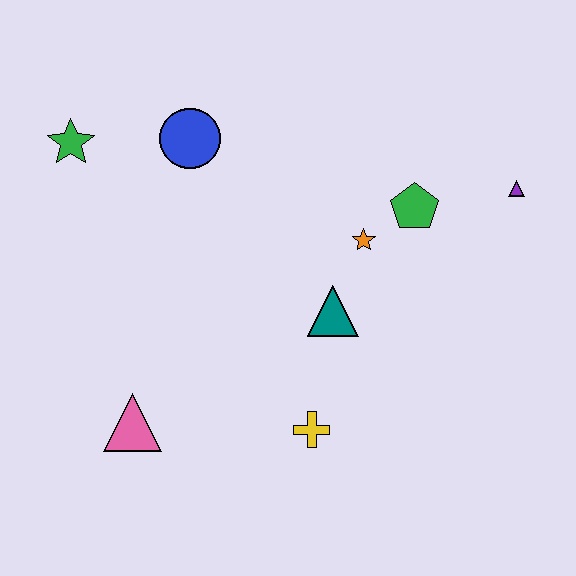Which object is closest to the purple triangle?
The green pentagon is closest to the purple triangle.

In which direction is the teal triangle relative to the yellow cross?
The teal triangle is above the yellow cross.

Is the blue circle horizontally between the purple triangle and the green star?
Yes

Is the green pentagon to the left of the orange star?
No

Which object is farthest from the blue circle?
The purple triangle is farthest from the blue circle.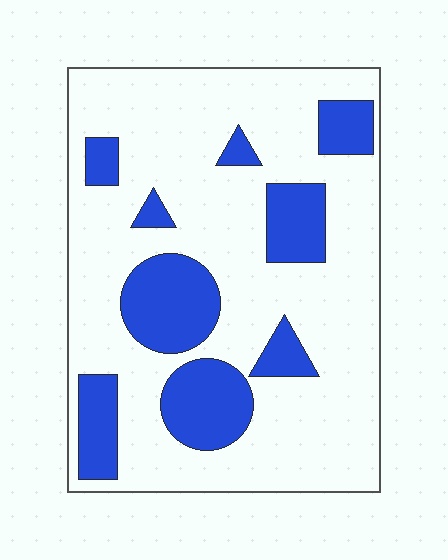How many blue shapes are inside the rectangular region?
9.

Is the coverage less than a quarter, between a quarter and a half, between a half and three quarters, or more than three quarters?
Less than a quarter.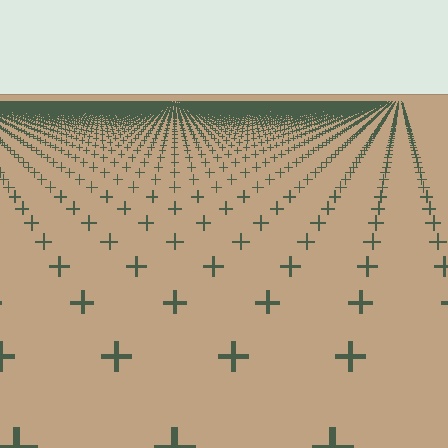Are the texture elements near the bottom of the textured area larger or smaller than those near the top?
Larger. Near the bottom, elements are closer to the viewer and appear at a bigger on-screen size.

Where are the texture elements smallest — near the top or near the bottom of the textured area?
Near the top.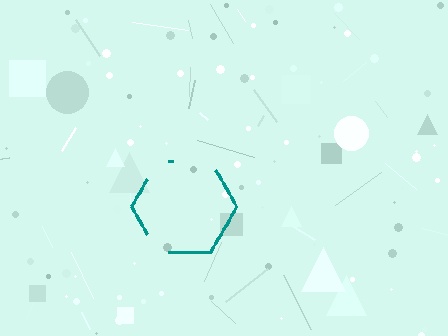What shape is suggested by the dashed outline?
The dashed outline suggests a hexagon.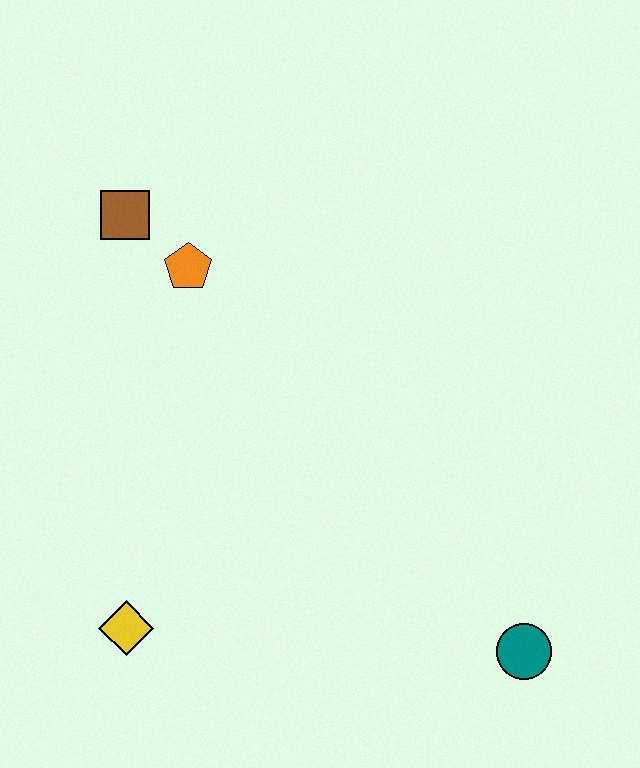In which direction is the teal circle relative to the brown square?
The teal circle is below the brown square.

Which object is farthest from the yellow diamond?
The brown square is farthest from the yellow diamond.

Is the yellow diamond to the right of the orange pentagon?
No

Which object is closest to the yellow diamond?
The orange pentagon is closest to the yellow diamond.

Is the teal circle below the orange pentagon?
Yes